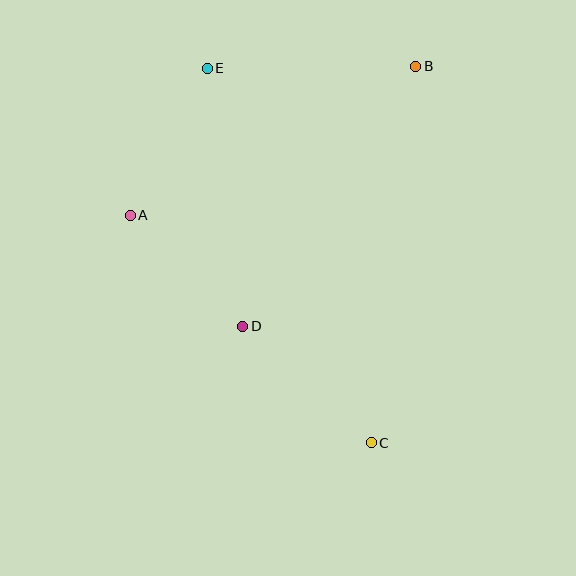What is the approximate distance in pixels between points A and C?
The distance between A and C is approximately 331 pixels.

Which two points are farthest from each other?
Points C and E are farthest from each other.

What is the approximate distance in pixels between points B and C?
The distance between B and C is approximately 379 pixels.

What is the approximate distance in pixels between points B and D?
The distance between B and D is approximately 312 pixels.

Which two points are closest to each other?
Points A and D are closest to each other.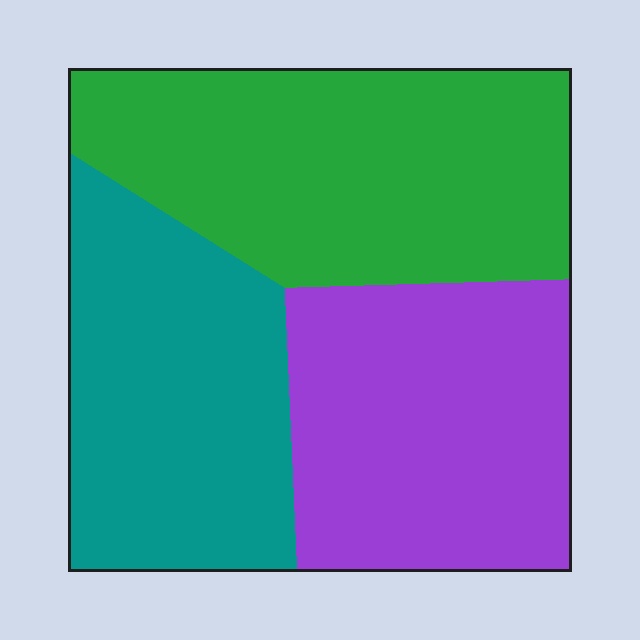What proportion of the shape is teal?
Teal takes up about one third (1/3) of the shape.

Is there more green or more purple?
Green.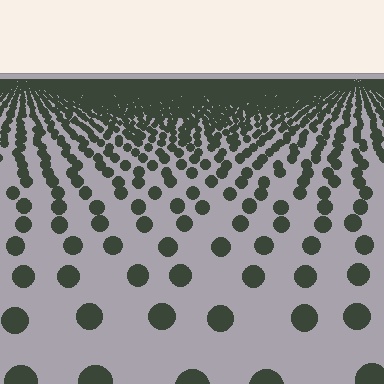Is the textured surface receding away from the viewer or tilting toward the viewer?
The surface is receding away from the viewer. Texture elements get smaller and denser toward the top.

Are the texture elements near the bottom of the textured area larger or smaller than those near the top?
Larger. Near the bottom, elements are closer to the viewer and appear at a bigger on-screen size.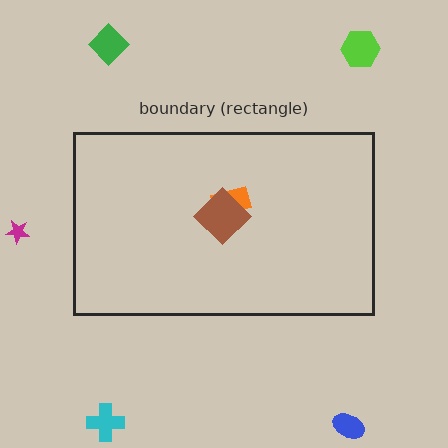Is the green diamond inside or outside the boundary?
Outside.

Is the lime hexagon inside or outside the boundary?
Outside.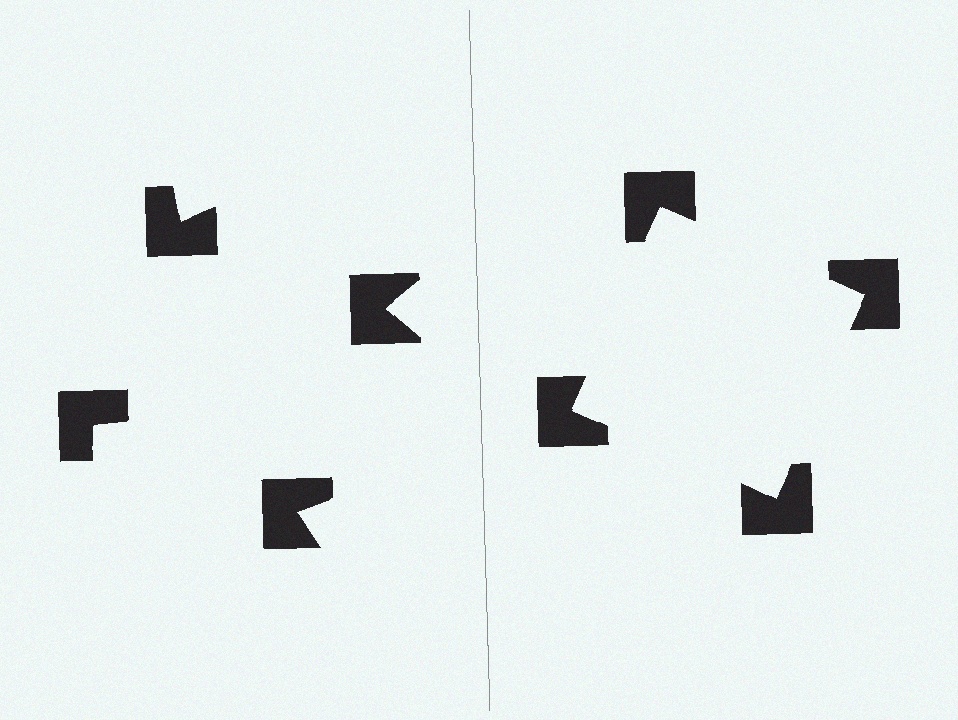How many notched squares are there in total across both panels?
8 — 4 on each side.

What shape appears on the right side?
An illusory square.